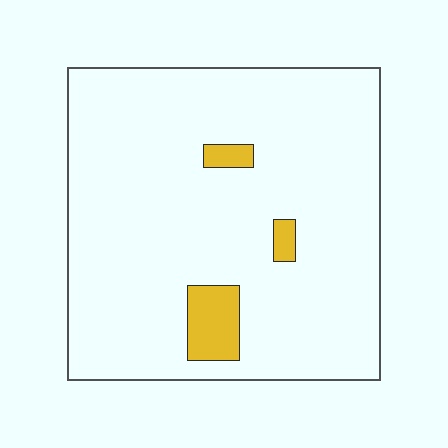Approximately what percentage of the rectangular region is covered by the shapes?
Approximately 5%.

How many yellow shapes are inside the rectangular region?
3.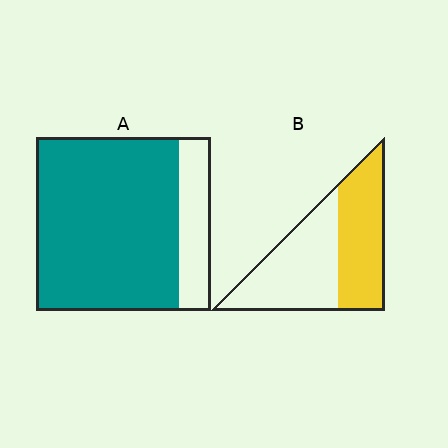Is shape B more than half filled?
Roughly half.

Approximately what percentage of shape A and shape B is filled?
A is approximately 80% and B is approximately 45%.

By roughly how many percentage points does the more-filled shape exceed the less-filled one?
By roughly 35 percentage points (A over B).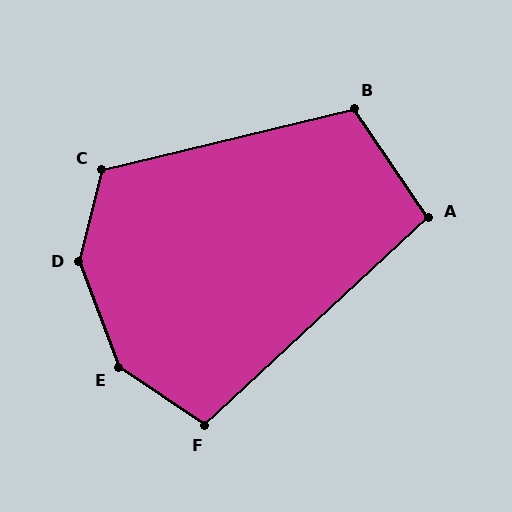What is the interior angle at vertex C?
Approximately 117 degrees (obtuse).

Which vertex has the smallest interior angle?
A, at approximately 98 degrees.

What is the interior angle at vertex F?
Approximately 103 degrees (obtuse).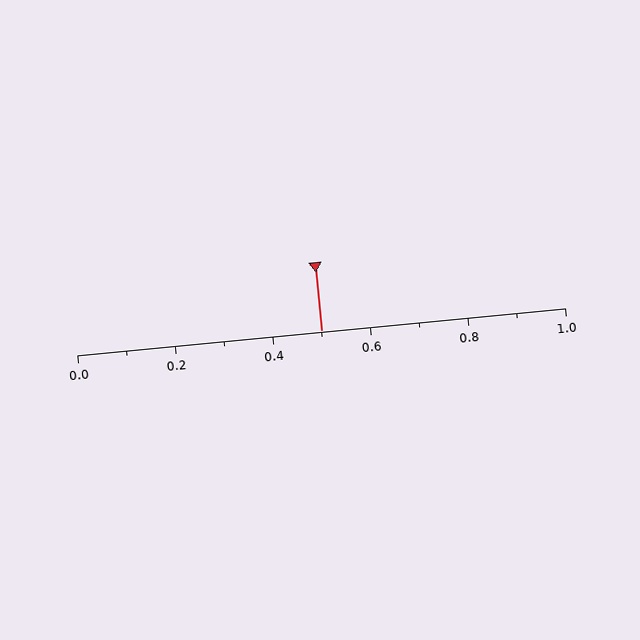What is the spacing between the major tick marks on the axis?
The major ticks are spaced 0.2 apart.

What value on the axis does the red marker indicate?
The marker indicates approximately 0.5.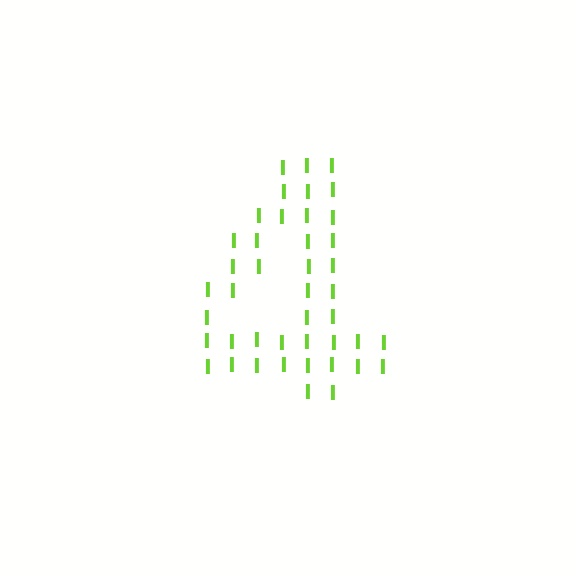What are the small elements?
The small elements are letter I's.